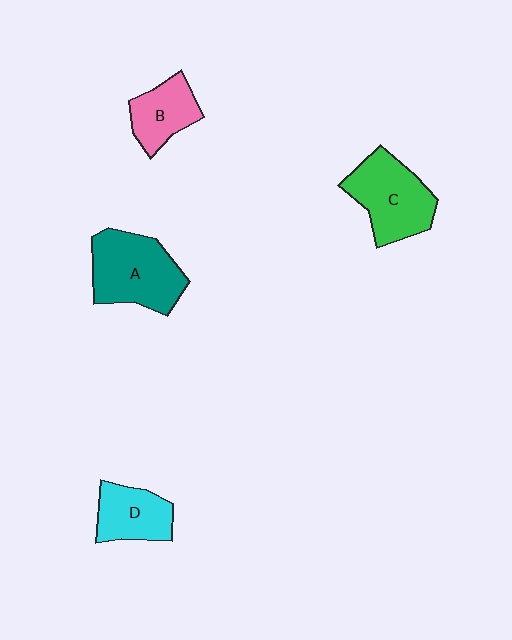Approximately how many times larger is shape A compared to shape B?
Approximately 1.7 times.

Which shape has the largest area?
Shape A (teal).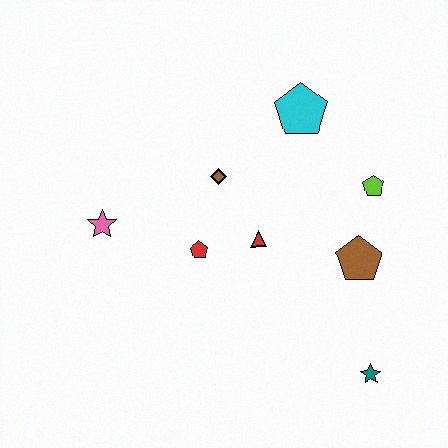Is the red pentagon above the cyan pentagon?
No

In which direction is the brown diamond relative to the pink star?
The brown diamond is to the right of the pink star.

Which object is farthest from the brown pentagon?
The pink star is farthest from the brown pentagon.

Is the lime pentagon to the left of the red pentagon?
No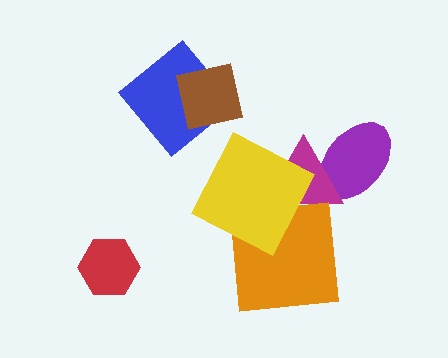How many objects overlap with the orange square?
2 objects overlap with the orange square.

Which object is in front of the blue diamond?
The brown square is in front of the blue diamond.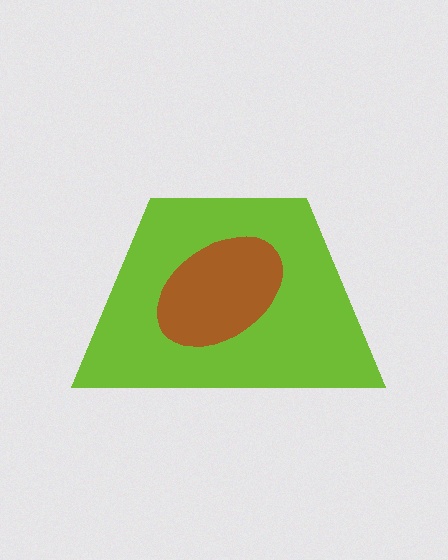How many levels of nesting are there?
2.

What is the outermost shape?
The lime trapezoid.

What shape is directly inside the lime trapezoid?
The brown ellipse.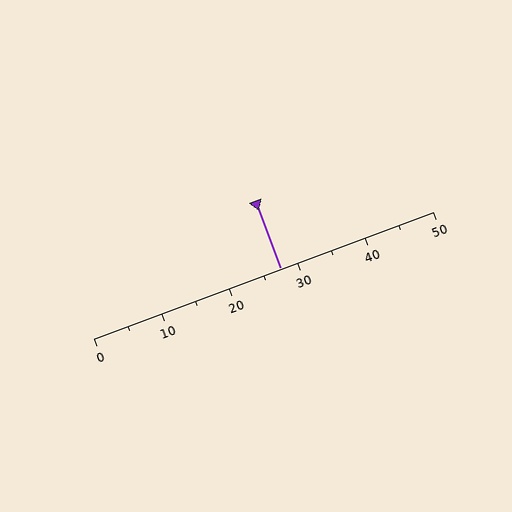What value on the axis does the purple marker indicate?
The marker indicates approximately 27.5.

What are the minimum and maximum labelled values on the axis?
The axis runs from 0 to 50.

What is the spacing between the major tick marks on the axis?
The major ticks are spaced 10 apart.